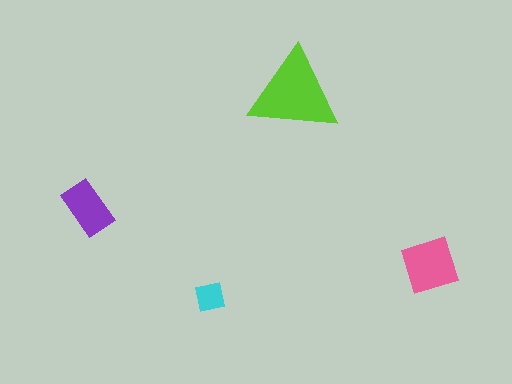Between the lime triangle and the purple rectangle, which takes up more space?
The lime triangle.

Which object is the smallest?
The cyan square.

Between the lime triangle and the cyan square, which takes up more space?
The lime triangle.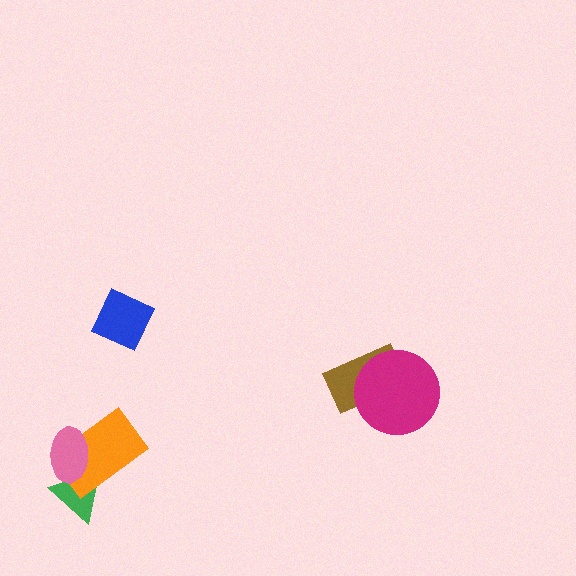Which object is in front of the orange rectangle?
The pink ellipse is in front of the orange rectangle.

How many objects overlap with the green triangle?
2 objects overlap with the green triangle.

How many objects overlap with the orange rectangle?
2 objects overlap with the orange rectangle.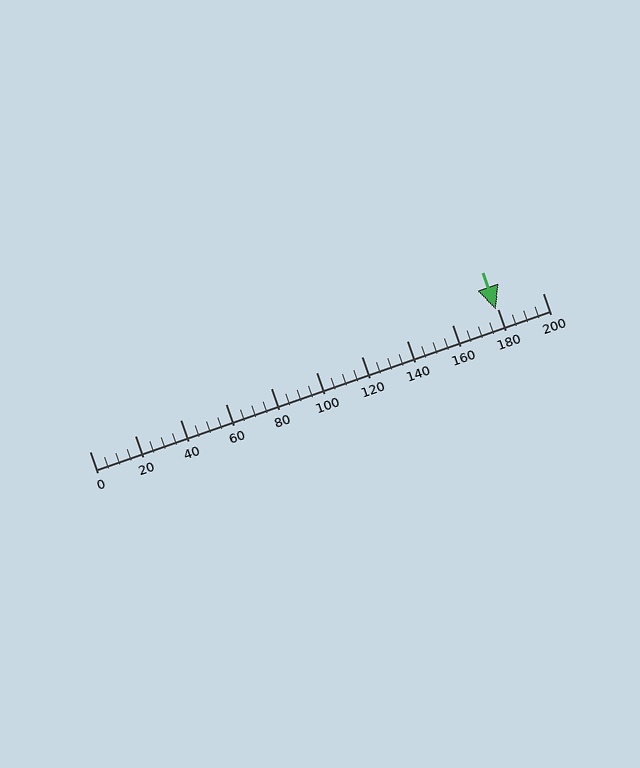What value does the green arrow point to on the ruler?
The green arrow points to approximately 179.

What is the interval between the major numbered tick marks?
The major tick marks are spaced 20 units apart.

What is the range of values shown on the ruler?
The ruler shows values from 0 to 200.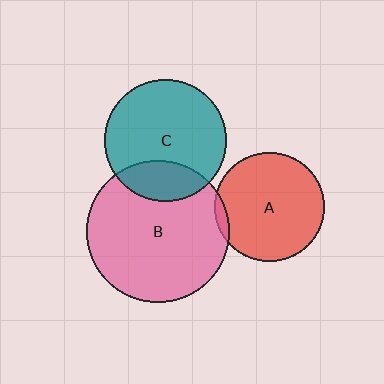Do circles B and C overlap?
Yes.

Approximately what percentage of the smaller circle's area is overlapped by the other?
Approximately 25%.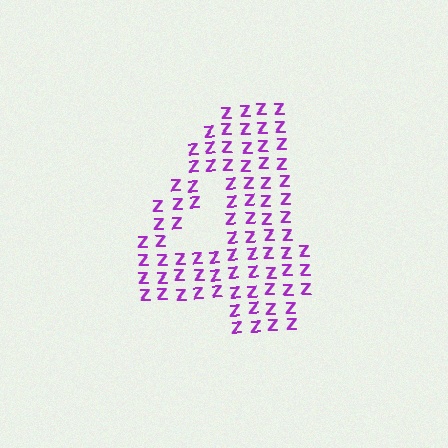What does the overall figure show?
The overall figure shows the digit 4.